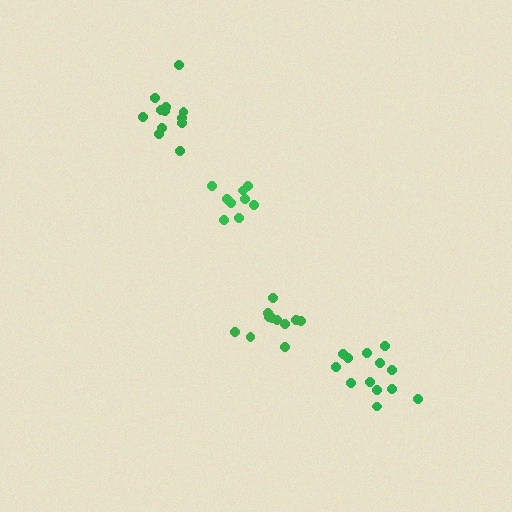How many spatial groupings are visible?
There are 4 spatial groupings.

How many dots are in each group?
Group 1: 13 dots, Group 2: 9 dots, Group 3: 11 dots, Group 4: 12 dots (45 total).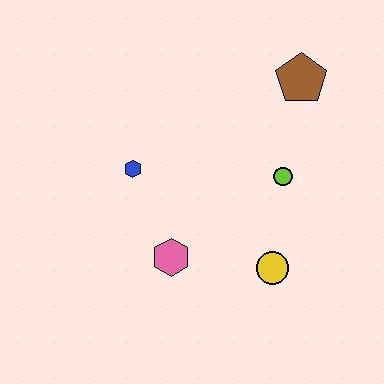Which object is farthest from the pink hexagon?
The brown pentagon is farthest from the pink hexagon.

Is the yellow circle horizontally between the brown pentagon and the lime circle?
No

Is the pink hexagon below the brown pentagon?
Yes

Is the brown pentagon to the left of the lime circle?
No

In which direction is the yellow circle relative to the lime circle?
The yellow circle is below the lime circle.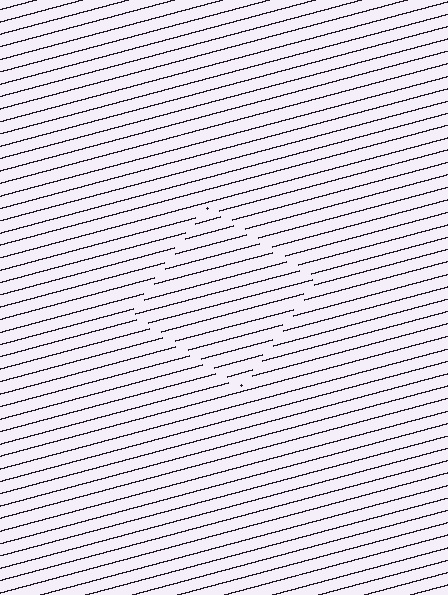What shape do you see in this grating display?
An illusory square. The interior of the shape contains the same grating, shifted by half a period — the contour is defined by the phase discontinuity where line-ends from the inner and outer gratings abut.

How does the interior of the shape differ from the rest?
The interior of the shape contains the same grating, shifted by half a period — the contour is defined by the phase discontinuity where line-ends from the inner and outer gratings abut.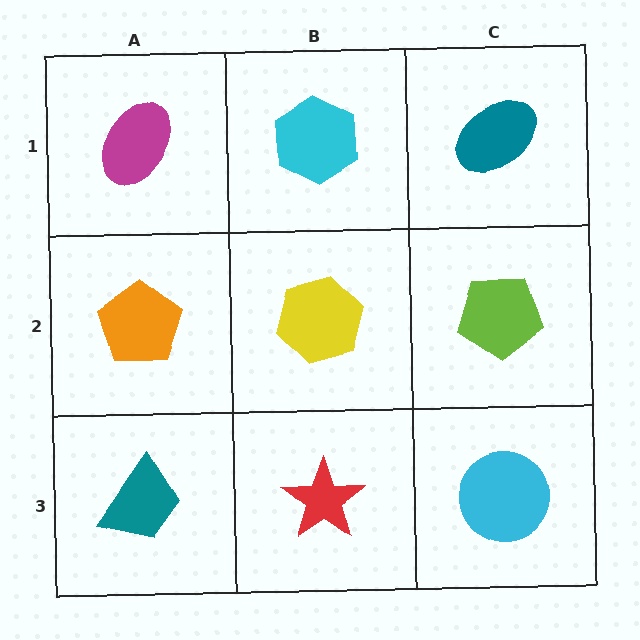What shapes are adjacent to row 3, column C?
A lime pentagon (row 2, column C), a red star (row 3, column B).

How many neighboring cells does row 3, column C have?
2.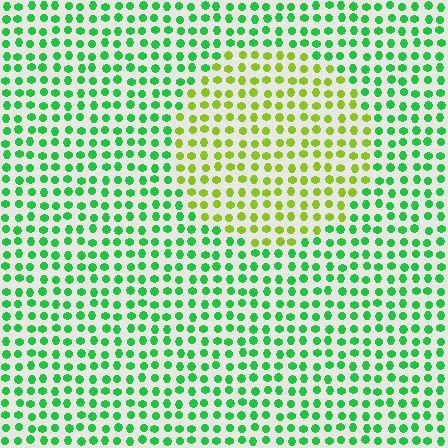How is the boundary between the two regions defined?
The boundary is defined purely by a slight shift in hue (about 50 degrees). Spacing, size, and orientation are identical on both sides.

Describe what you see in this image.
The image is filled with small green elements in a uniform arrangement. A circle-shaped region is visible where the elements are tinted to a slightly different hue, forming a subtle color boundary.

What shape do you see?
I see a circle.